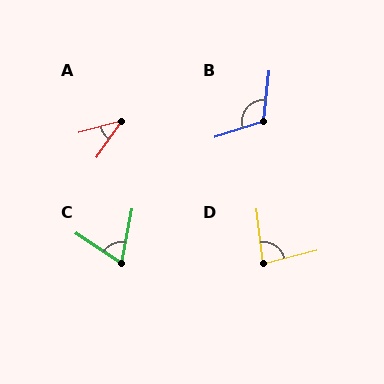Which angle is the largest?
B, at approximately 113 degrees.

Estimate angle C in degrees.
Approximately 67 degrees.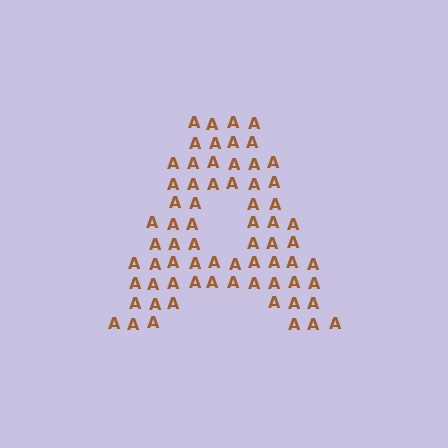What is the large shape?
The large shape is the letter A.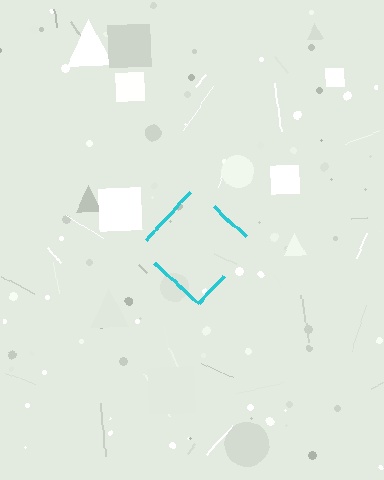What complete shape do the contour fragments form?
The contour fragments form a diamond.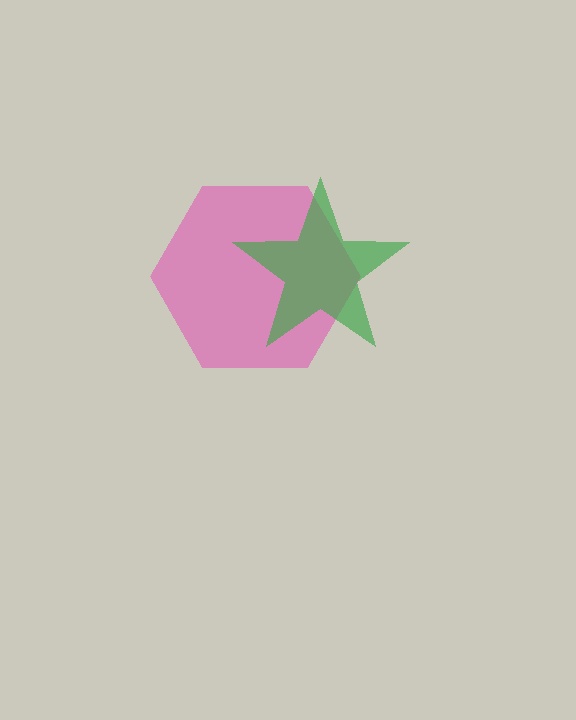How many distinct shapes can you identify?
There are 2 distinct shapes: a pink hexagon, a green star.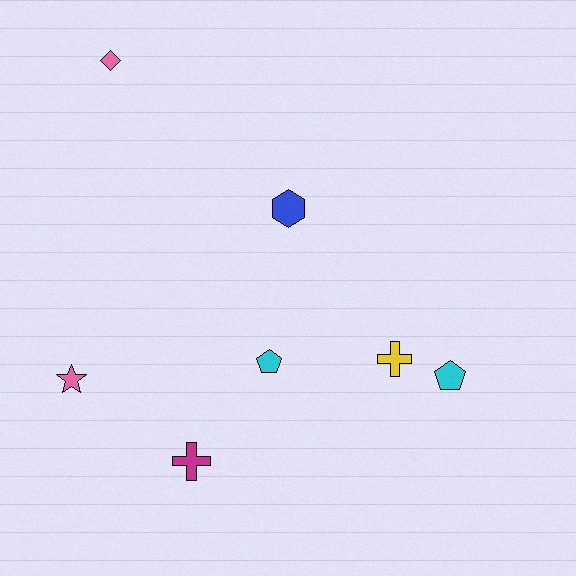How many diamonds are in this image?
There is 1 diamond.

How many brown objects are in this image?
There are no brown objects.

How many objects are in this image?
There are 7 objects.